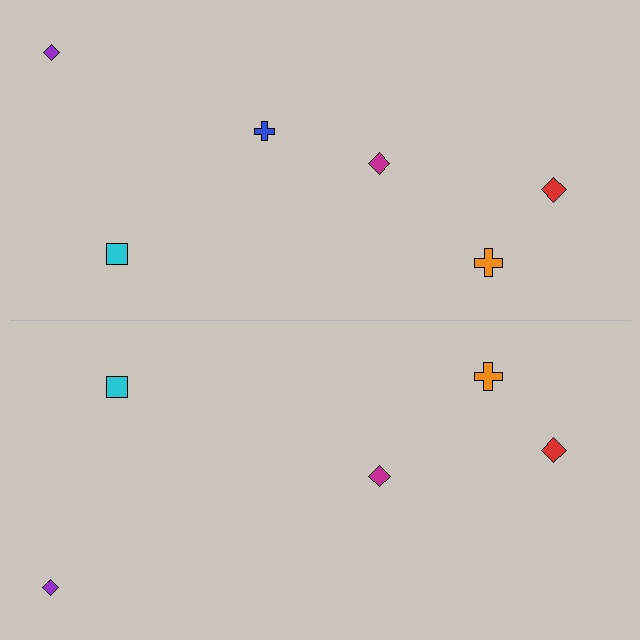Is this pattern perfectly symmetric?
No, the pattern is not perfectly symmetric. A blue cross is missing from the bottom side.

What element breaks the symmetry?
A blue cross is missing from the bottom side.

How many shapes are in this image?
There are 11 shapes in this image.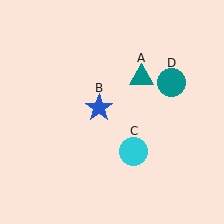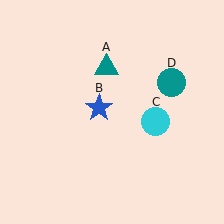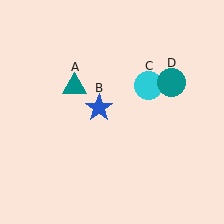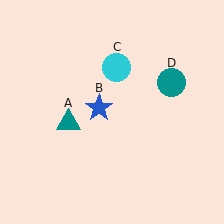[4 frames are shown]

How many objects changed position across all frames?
2 objects changed position: teal triangle (object A), cyan circle (object C).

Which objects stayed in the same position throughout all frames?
Blue star (object B) and teal circle (object D) remained stationary.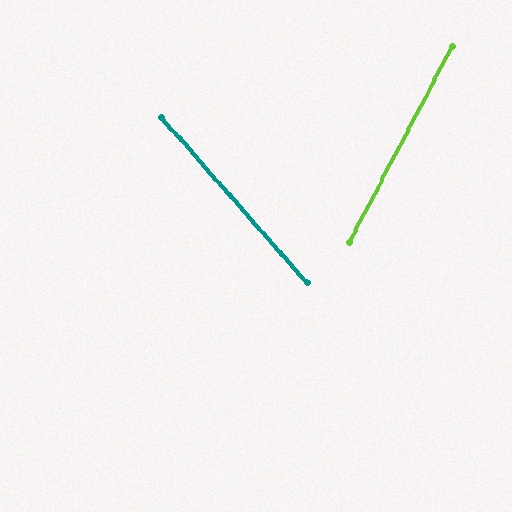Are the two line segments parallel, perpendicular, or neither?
Neither parallel nor perpendicular — they differ by about 69°.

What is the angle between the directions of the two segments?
Approximately 69 degrees.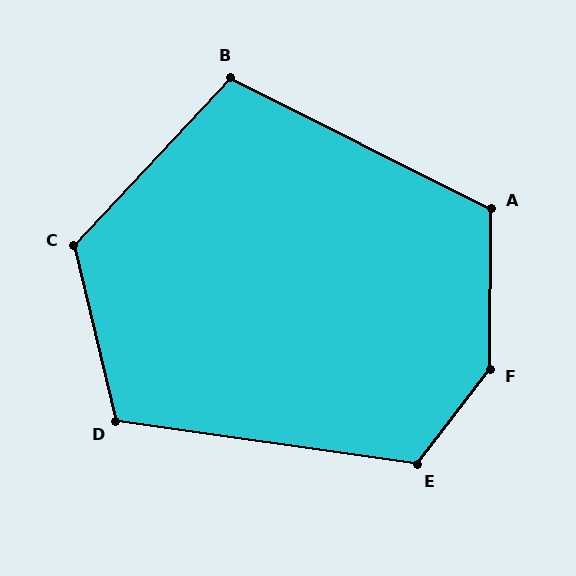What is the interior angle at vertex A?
Approximately 117 degrees (obtuse).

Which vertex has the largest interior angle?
F, at approximately 142 degrees.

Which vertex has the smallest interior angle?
B, at approximately 106 degrees.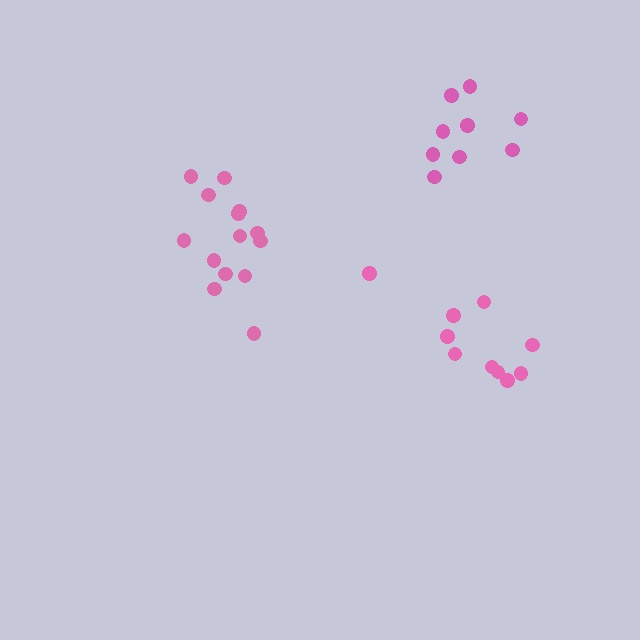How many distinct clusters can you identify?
There are 3 distinct clusters.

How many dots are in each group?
Group 1: 14 dots, Group 2: 10 dots, Group 3: 9 dots (33 total).